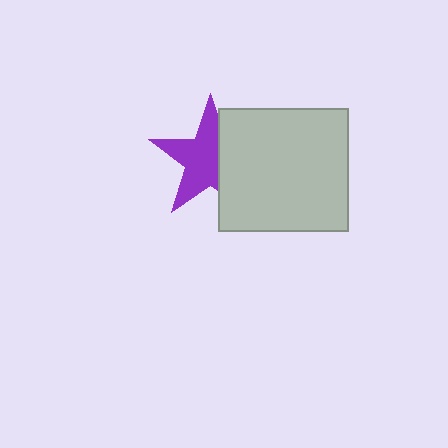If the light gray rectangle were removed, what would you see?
You would see the complete purple star.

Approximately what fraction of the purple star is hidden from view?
Roughly 38% of the purple star is hidden behind the light gray rectangle.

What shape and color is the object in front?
The object in front is a light gray rectangle.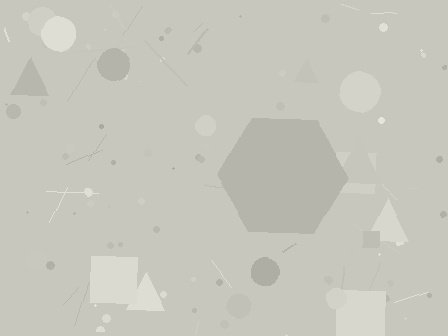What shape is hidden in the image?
A hexagon is hidden in the image.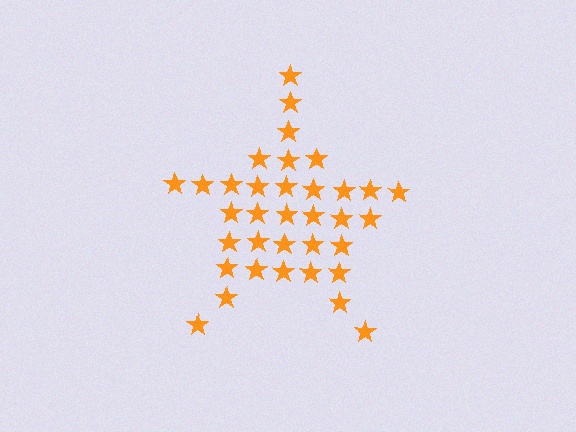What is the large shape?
The large shape is a star.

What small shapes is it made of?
It is made of small stars.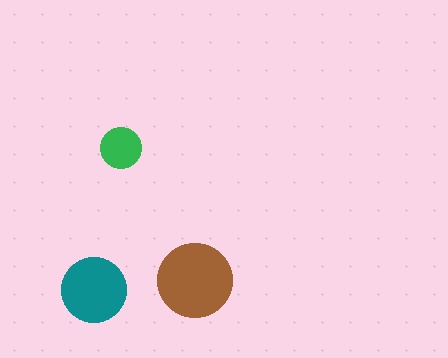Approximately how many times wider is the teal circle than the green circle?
About 1.5 times wider.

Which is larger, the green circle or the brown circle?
The brown one.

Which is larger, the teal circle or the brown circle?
The brown one.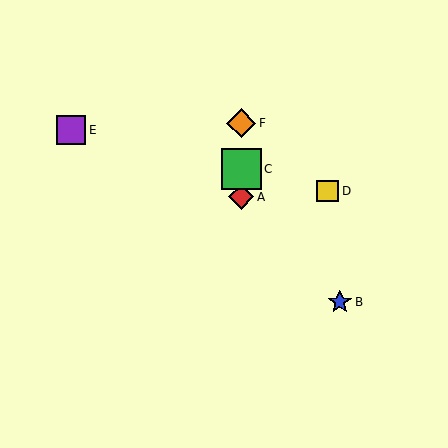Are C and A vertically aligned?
Yes, both are at x≈241.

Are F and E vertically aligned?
No, F is at x≈241 and E is at x≈71.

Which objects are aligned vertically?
Objects A, C, F are aligned vertically.